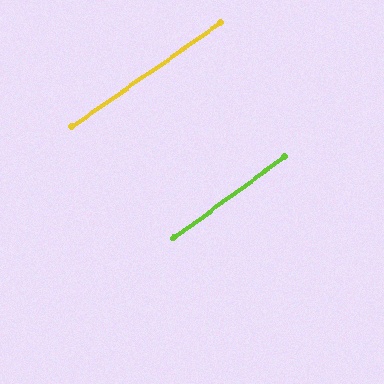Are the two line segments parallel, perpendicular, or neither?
Parallel — their directions differ by only 1.2°.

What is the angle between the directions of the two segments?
Approximately 1 degree.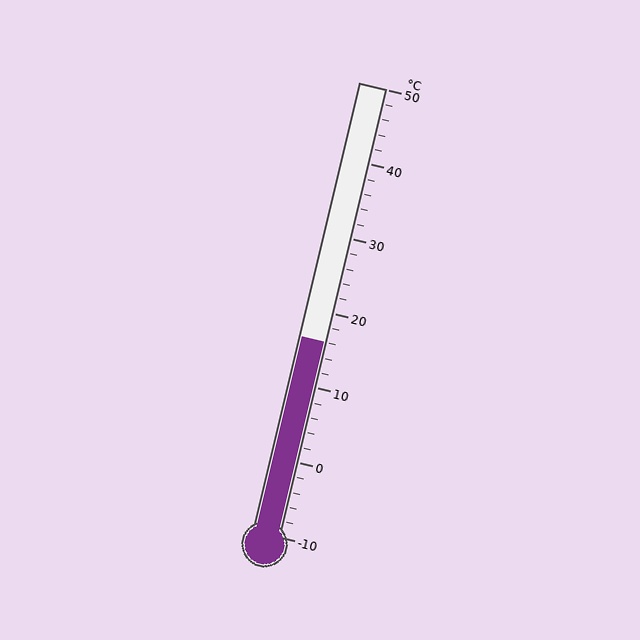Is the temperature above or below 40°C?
The temperature is below 40°C.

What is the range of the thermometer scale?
The thermometer scale ranges from -10°C to 50°C.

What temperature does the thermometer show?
The thermometer shows approximately 16°C.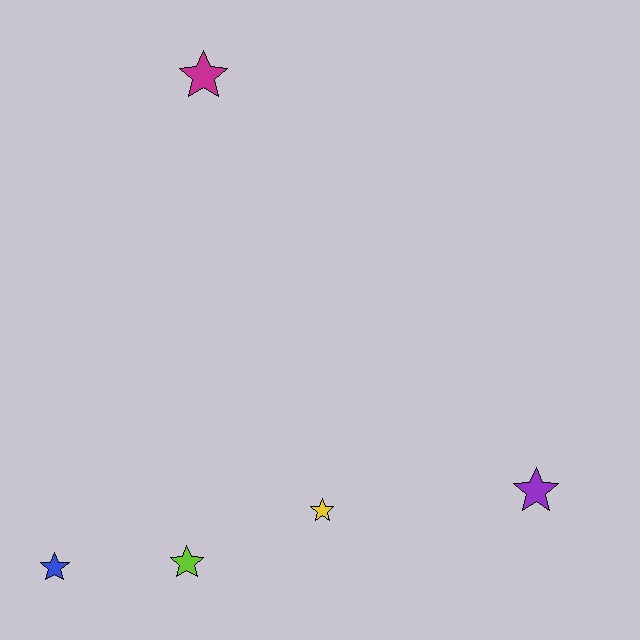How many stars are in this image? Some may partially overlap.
There are 5 stars.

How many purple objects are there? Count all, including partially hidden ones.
There is 1 purple object.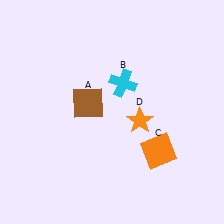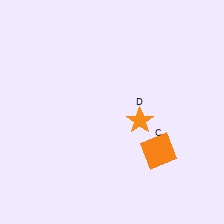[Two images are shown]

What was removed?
The brown square (A), the cyan cross (B) were removed in Image 2.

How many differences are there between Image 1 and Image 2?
There are 2 differences between the two images.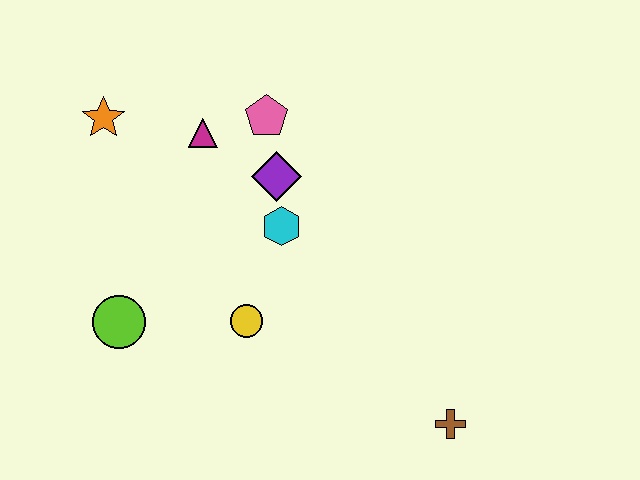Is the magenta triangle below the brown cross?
No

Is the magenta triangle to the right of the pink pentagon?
No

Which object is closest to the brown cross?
The yellow circle is closest to the brown cross.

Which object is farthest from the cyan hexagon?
The brown cross is farthest from the cyan hexagon.